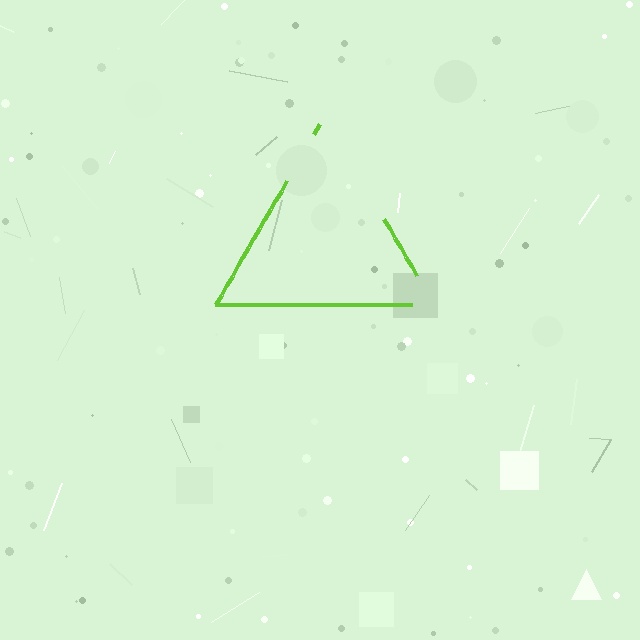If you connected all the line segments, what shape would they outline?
They would outline a triangle.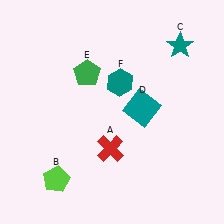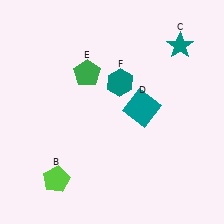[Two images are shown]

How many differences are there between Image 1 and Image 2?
There is 1 difference between the two images.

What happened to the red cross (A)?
The red cross (A) was removed in Image 2. It was in the bottom-left area of Image 1.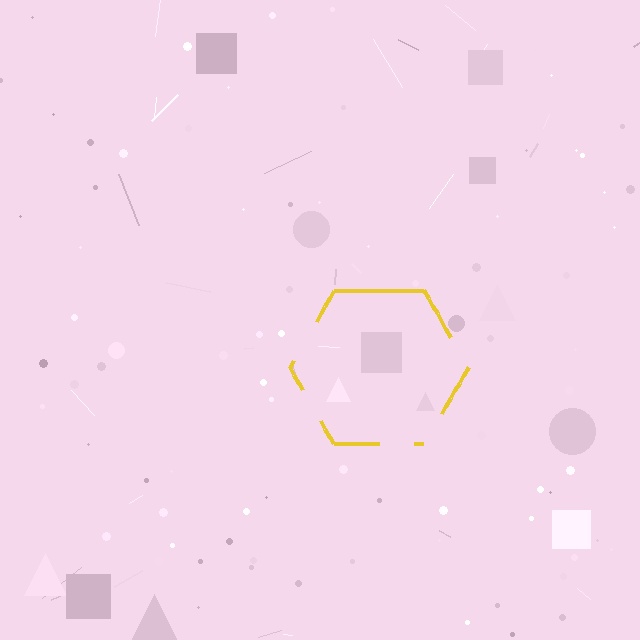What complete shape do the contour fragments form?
The contour fragments form a hexagon.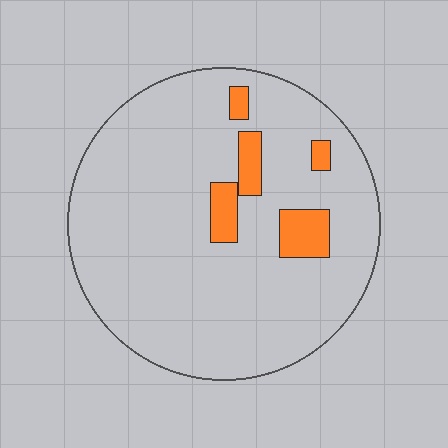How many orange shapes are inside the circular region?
5.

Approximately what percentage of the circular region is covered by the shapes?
Approximately 10%.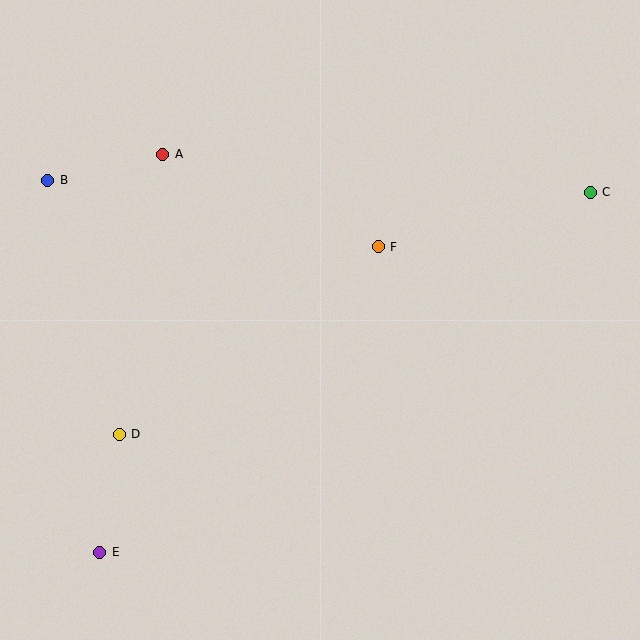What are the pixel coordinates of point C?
Point C is at (590, 192).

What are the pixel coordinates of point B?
Point B is at (48, 180).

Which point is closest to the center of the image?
Point F at (378, 247) is closest to the center.